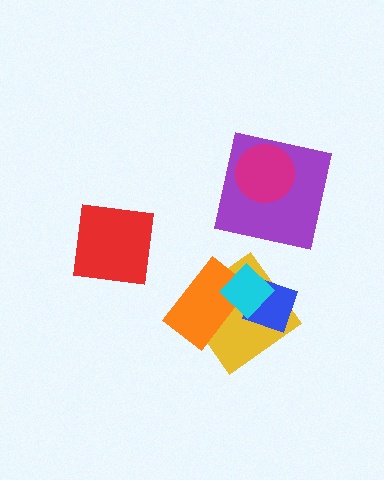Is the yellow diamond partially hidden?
Yes, it is partially covered by another shape.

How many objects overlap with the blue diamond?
3 objects overlap with the blue diamond.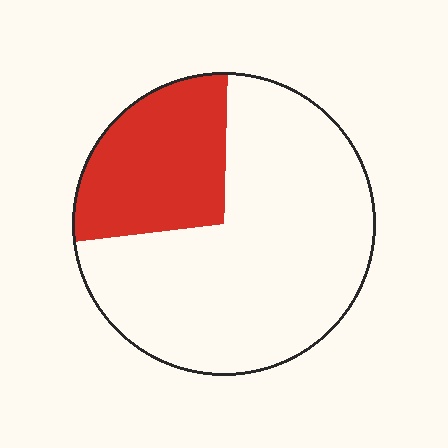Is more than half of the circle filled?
No.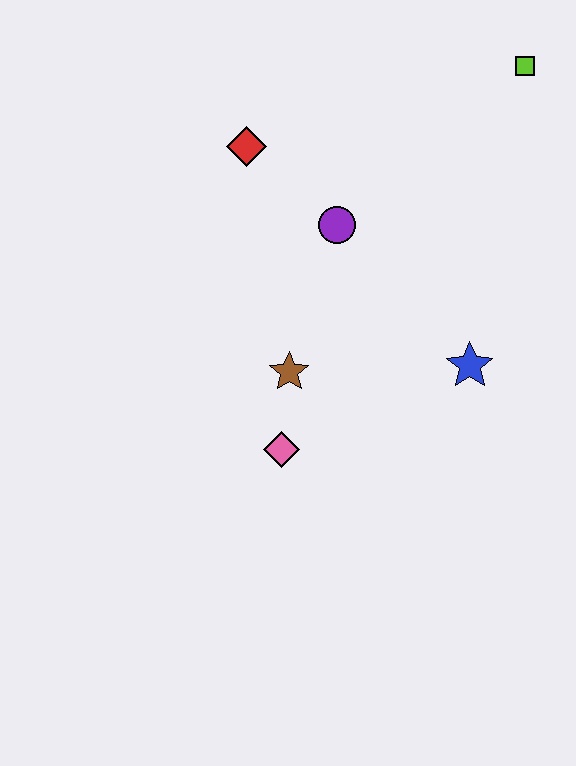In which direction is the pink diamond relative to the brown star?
The pink diamond is below the brown star.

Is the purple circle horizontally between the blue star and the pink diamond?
Yes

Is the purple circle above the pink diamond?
Yes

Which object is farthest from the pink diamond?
The lime square is farthest from the pink diamond.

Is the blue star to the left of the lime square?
Yes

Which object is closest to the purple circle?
The red diamond is closest to the purple circle.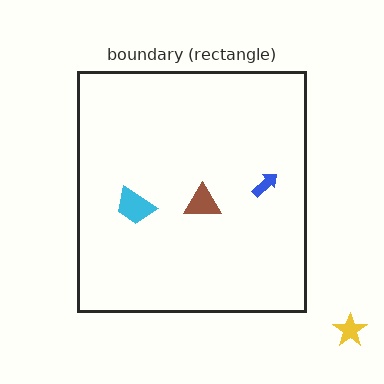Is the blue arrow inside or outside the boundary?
Inside.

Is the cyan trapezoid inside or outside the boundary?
Inside.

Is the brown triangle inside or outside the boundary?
Inside.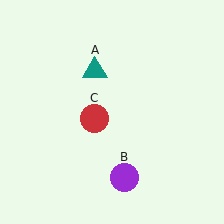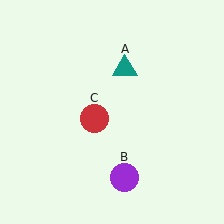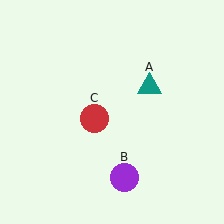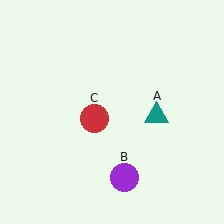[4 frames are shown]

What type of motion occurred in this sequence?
The teal triangle (object A) rotated clockwise around the center of the scene.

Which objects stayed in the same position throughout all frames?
Purple circle (object B) and red circle (object C) remained stationary.